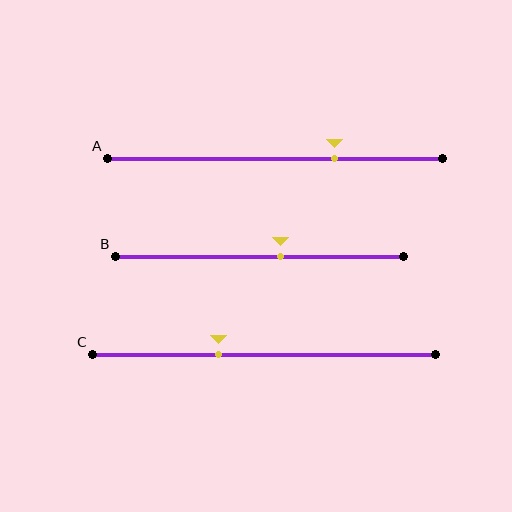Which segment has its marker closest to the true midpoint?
Segment B has its marker closest to the true midpoint.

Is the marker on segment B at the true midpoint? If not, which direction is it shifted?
No, the marker on segment B is shifted to the right by about 7% of the segment length.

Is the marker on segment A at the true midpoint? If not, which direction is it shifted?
No, the marker on segment A is shifted to the right by about 18% of the segment length.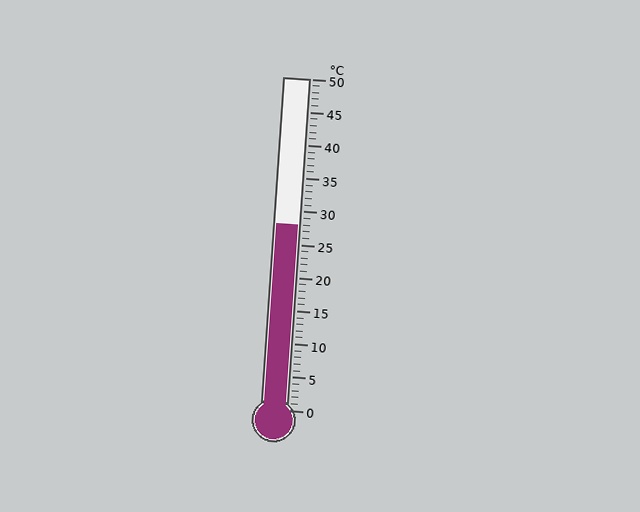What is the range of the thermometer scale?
The thermometer scale ranges from 0°C to 50°C.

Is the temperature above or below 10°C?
The temperature is above 10°C.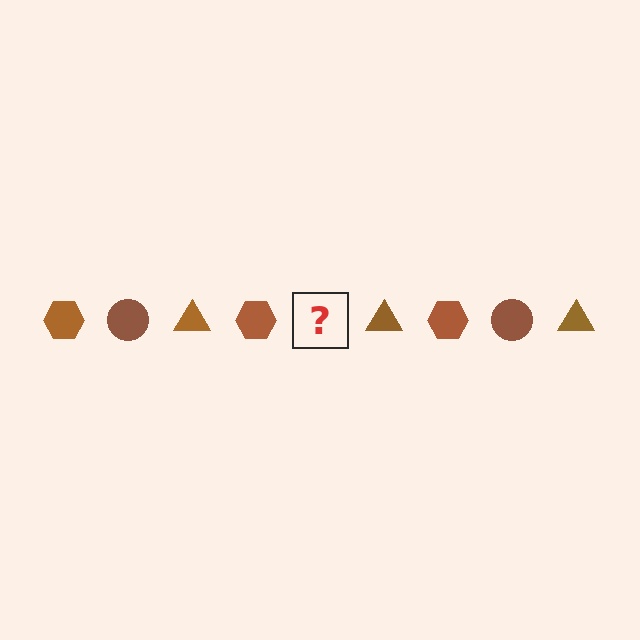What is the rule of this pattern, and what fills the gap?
The rule is that the pattern cycles through hexagon, circle, triangle shapes in brown. The gap should be filled with a brown circle.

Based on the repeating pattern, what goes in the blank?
The blank should be a brown circle.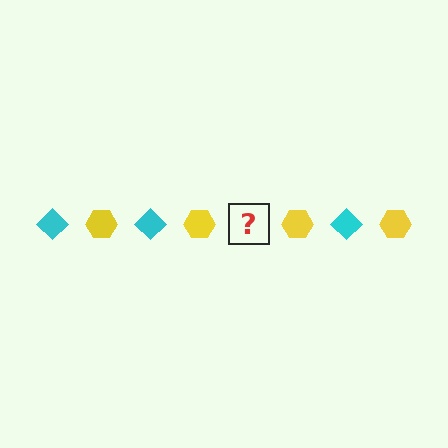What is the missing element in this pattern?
The missing element is a cyan diamond.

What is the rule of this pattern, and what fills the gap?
The rule is that the pattern alternates between cyan diamond and yellow hexagon. The gap should be filled with a cyan diamond.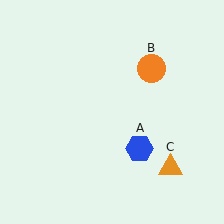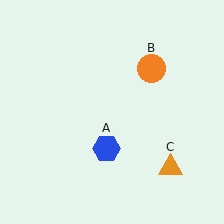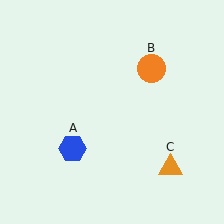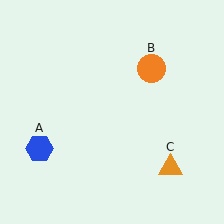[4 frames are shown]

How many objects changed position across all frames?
1 object changed position: blue hexagon (object A).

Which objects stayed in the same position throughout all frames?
Orange circle (object B) and orange triangle (object C) remained stationary.